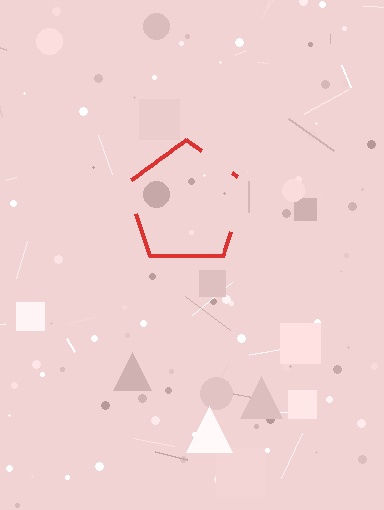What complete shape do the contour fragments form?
The contour fragments form a pentagon.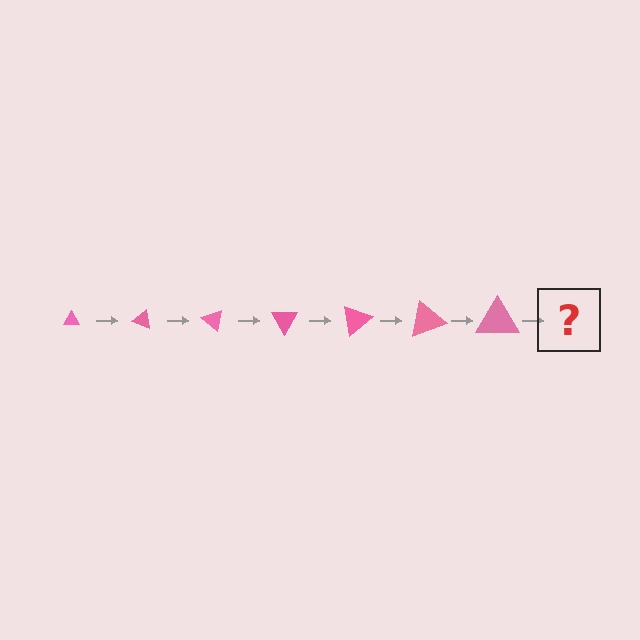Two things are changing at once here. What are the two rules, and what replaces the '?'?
The two rules are that the triangle grows larger each step and it rotates 20 degrees each step. The '?' should be a triangle, larger than the previous one and rotated 140 degrees from the start.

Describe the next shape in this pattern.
It should be a triangle, larger than the previous one and rotated 140 degrees from the start.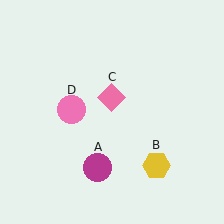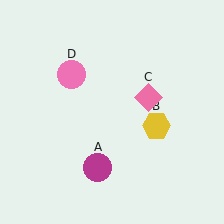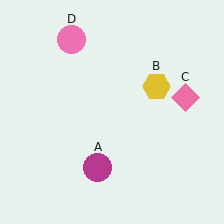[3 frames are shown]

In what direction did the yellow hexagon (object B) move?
The yellow hexagon (object B) moved up.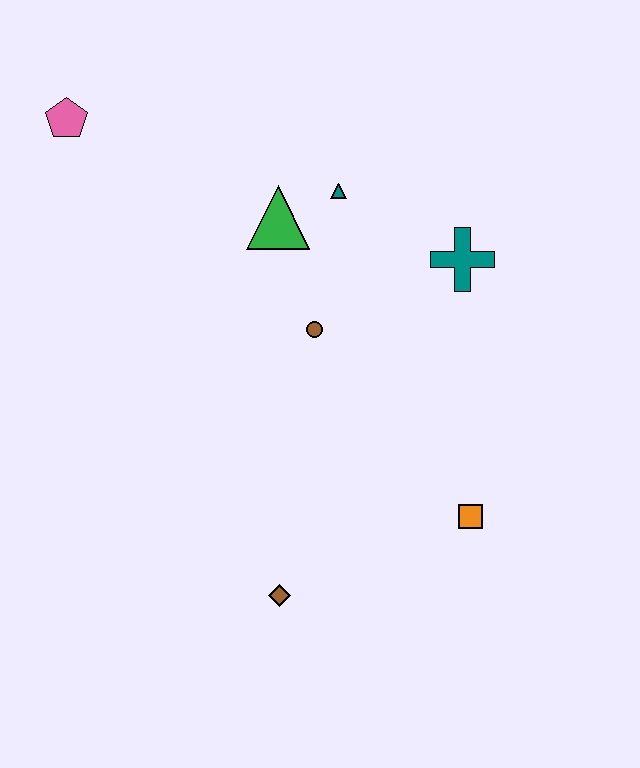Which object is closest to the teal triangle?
The green triangle is closest to the teal triangle.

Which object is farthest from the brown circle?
The pink pentagon is farthest from the brown circle.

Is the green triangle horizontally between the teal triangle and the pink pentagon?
Yes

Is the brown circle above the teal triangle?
No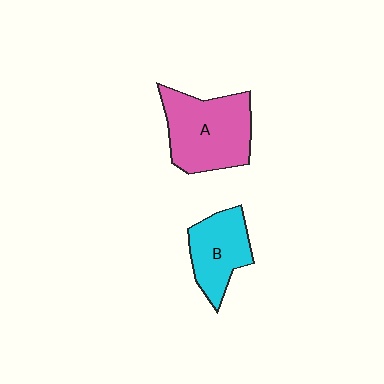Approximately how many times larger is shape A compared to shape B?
Approximately 1.5 times.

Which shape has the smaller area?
Shape B (cyan).